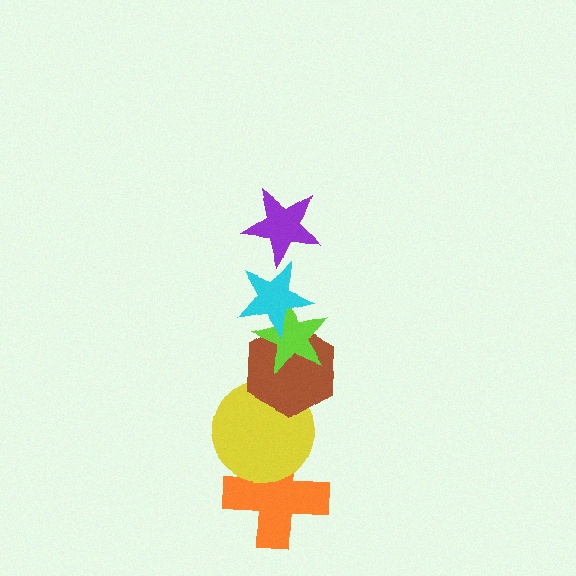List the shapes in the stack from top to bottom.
From top to bottom: the purple star, the cyan star, the lime star, the brown hexagon, the yellow circle, the orange cross.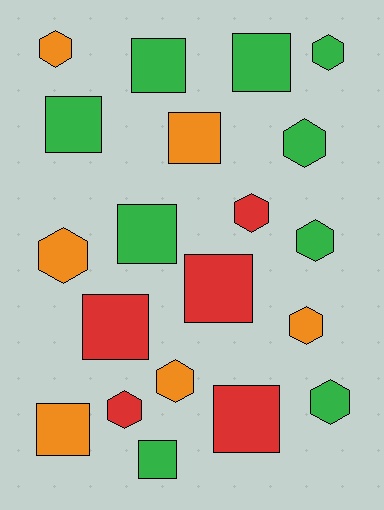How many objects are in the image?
There are 20 objects.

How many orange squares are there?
There are 2 orange squares.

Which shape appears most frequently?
Hexagon, with 10 objects.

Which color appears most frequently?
Green, with 9 objects.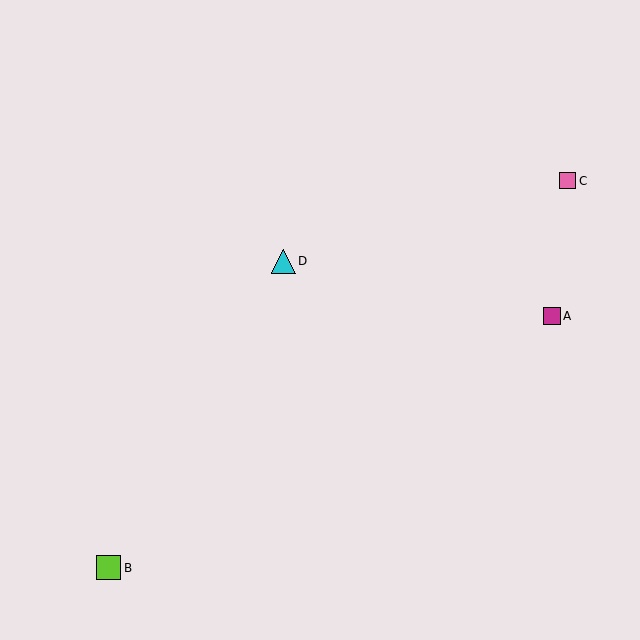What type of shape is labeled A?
Shape A is a magenta square.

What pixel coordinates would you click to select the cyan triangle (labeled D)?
Click at (283, 261) to select the cyan triangle D.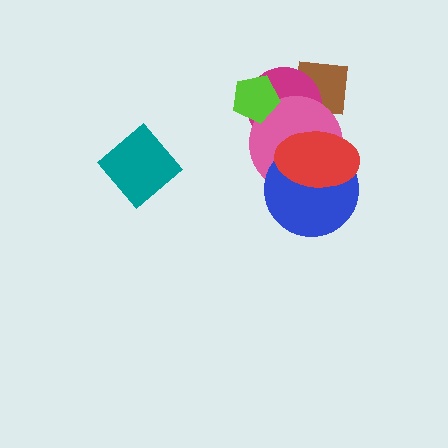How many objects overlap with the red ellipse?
3 objects overlap with the red ellipse.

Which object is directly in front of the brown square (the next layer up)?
The magenta circle is directly in front of the brown square.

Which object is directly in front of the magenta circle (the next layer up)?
The pink circle is directly in front of the magenta circle.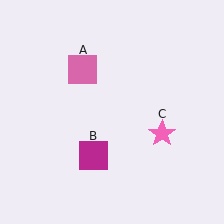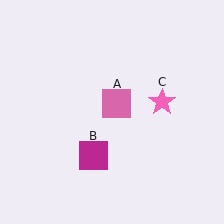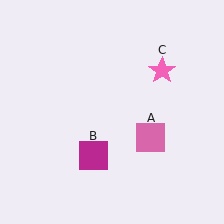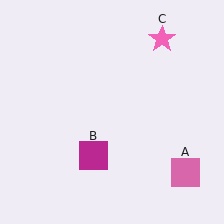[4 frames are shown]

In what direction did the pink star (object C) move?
The pink star (object C) moved up.